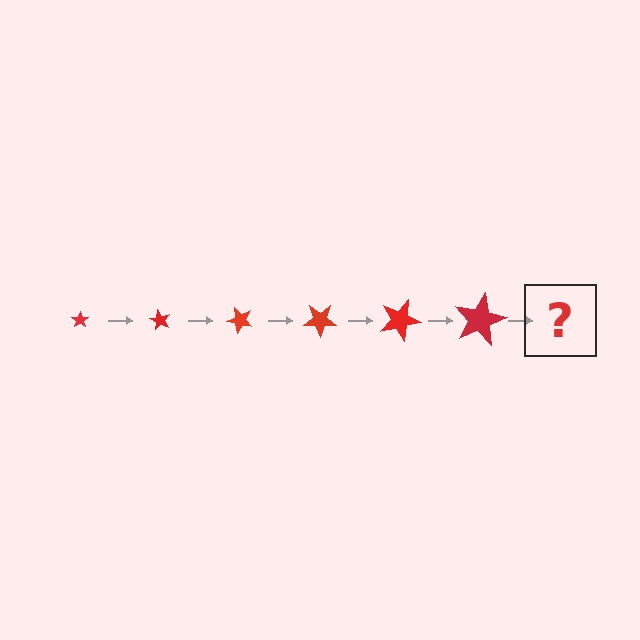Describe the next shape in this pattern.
It should be a star, larger than the previous one and rotated 360 degrees from the start.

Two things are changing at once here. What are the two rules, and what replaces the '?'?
The two rules are that the star grows larger each step and it rotates 60 degrees each step. The '?' should be a star, larger than the previous one and rotated 360 degrees from the start.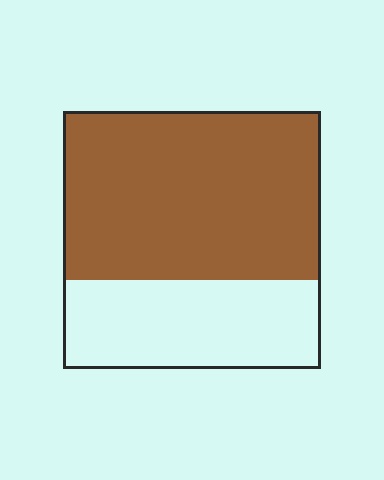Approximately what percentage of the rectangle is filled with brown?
Approximately 65%.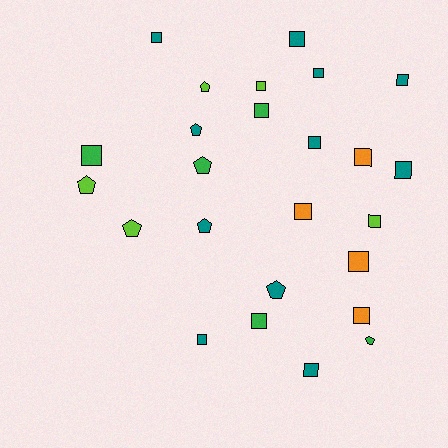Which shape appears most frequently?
Square, with 17 objects.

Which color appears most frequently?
Teal, with 11 objects.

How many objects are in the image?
There are 25 objects.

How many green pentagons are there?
There are 2 green pentagons.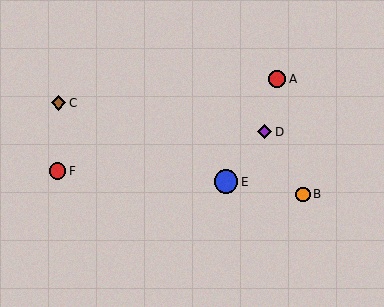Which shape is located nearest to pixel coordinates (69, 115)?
The brown diamond (labeled C) at (59, 103) is nearest to that location.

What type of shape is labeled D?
Shape D is a purple diamond.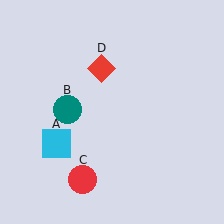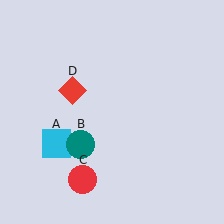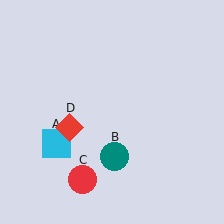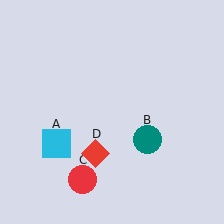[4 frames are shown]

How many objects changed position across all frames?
2 objects changed position: teal circle (object B), red diamond (object D).